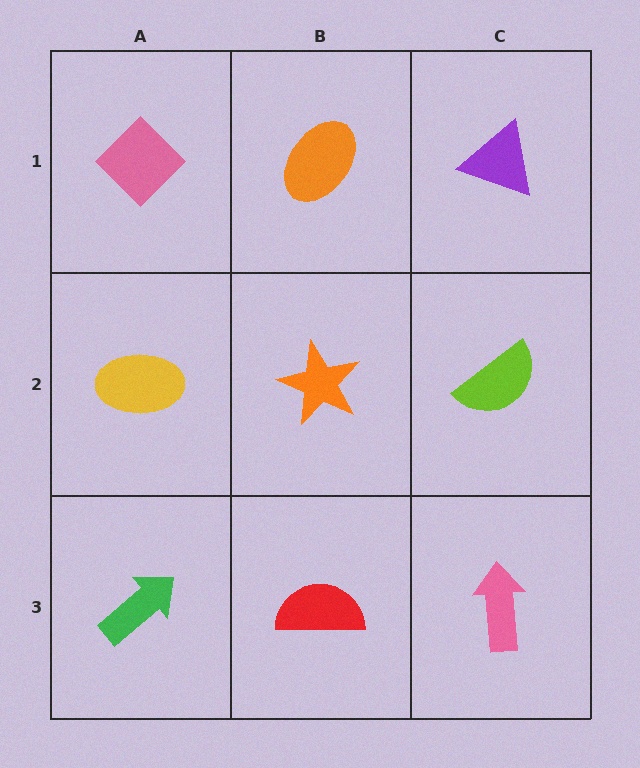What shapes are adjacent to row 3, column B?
An orange star (row 2, column B), a green arrow (row 3, column A), a pink arrow (row 3, column C).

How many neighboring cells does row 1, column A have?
2.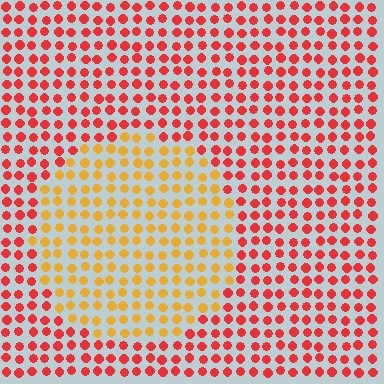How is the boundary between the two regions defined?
The boundary is defined purely by a slight shift in hue (about 43 degrees). Spacing, size, and orientation are identical on both sides.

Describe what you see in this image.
The image is filled with small red elements in a uniform arrangement. A circle-shaped region is visible where the elements are tinted to a slightly different hue, forming a subtle color boundary.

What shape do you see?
I see a circle.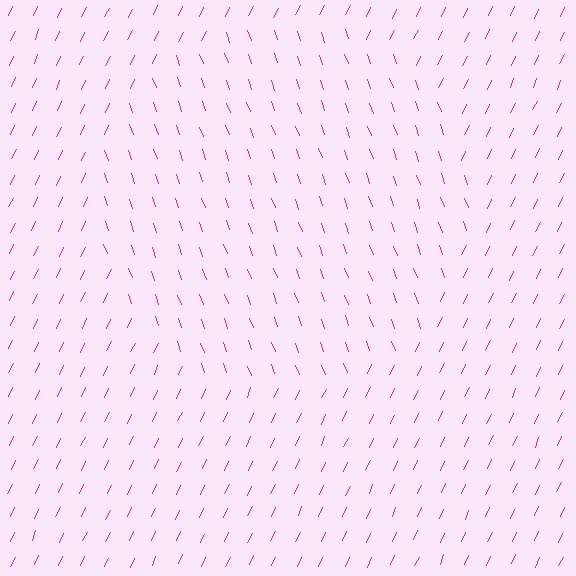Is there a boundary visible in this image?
Yes, there is a texture boundary formed by a change in line orientation.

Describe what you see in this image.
The image is filled with small magenta line segments. A circle region in the image has lines oriented differently from the surrounding lines, creating a visible texture boundary.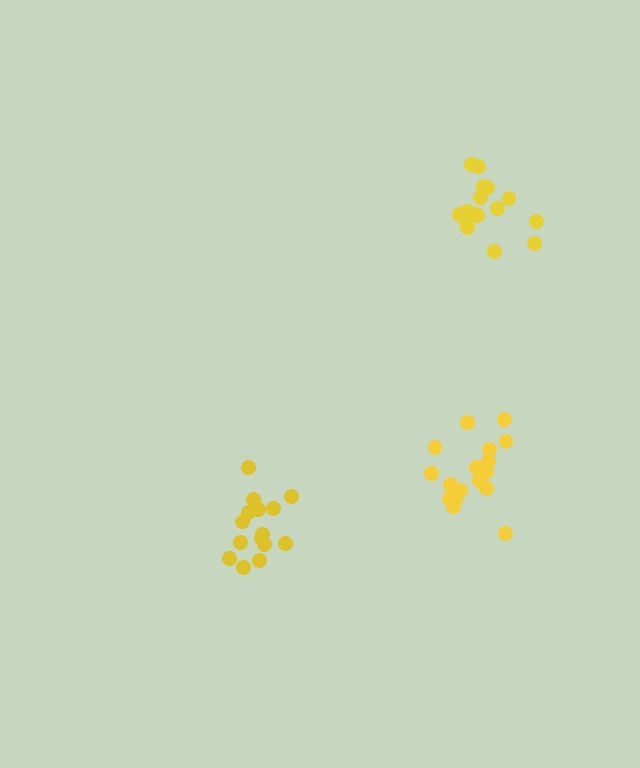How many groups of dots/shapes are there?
There are 3 groups.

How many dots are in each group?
Group 1: 17 dots, Group 2: 19 dots, Group 3: 15 dots (51 total).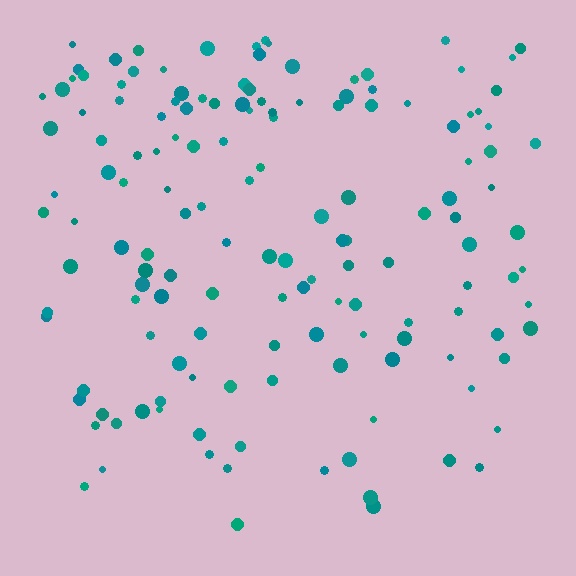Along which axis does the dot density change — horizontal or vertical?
Vertical.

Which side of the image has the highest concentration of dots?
The top.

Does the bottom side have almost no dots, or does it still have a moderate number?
Still a moderate number, just noticeably fewer than the top.